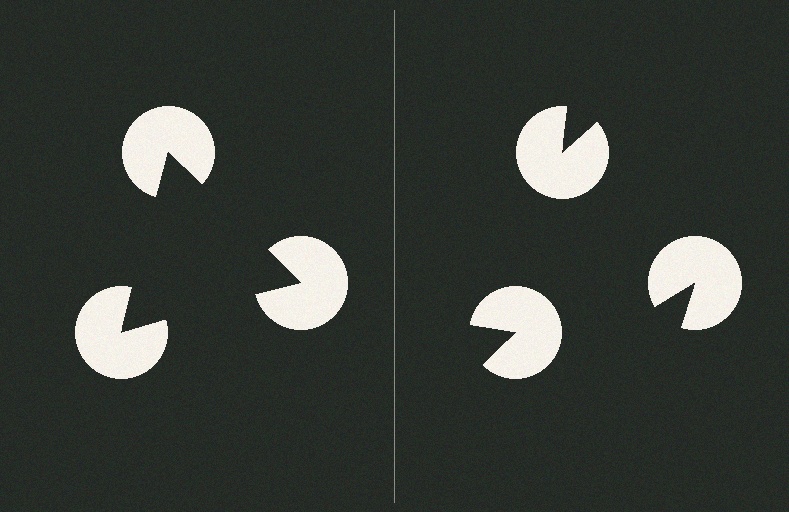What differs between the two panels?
The pac-man discs are positioned identically on both sides; only the wedge orientations differ. On the left they align to a triangle; on the right they are misaligned.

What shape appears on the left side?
An illusory triangle.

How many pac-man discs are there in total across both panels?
6 — 3 on each side.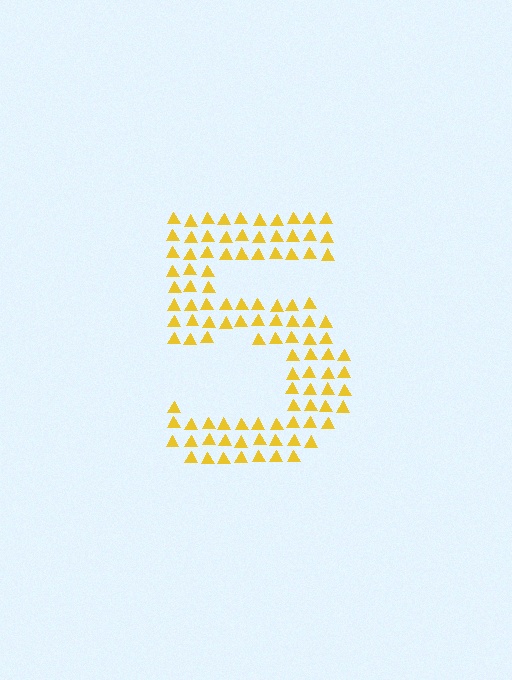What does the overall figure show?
The overall figure shows the digit 5.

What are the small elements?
The small elements are triangles.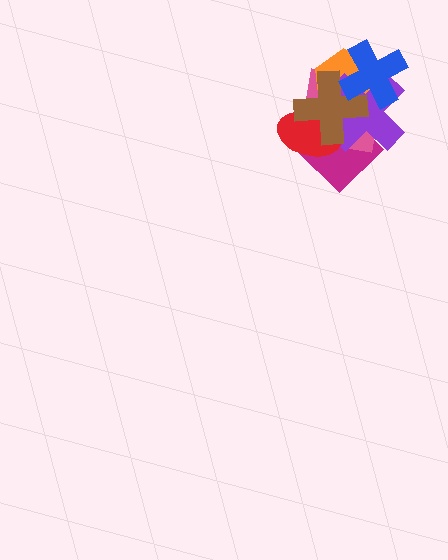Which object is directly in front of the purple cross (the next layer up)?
The red ellipse is directly in front of the purple cross.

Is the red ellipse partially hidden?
Yes, it is partially covered by another shape.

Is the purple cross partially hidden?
Yes, it is partially covered by another shape.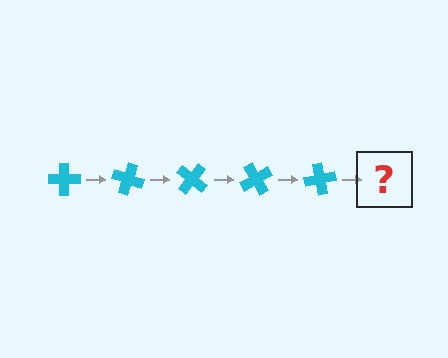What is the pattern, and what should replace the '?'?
The pattern is that the cross rotates 20 degrees each step. The '?' should be a cyan cross rotated 100 degrees.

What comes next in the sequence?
The next element should be a cyan cross rotated 100 degrees.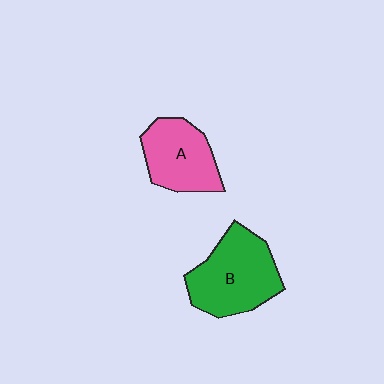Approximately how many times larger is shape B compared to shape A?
Approximately 1.3 times.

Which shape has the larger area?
Shape B (green).